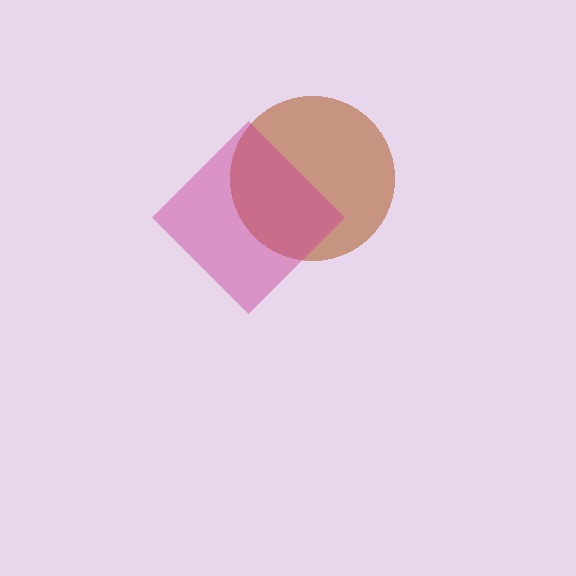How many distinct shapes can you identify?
There are 2 distinct shapes: a brown circle, a magenta diamond.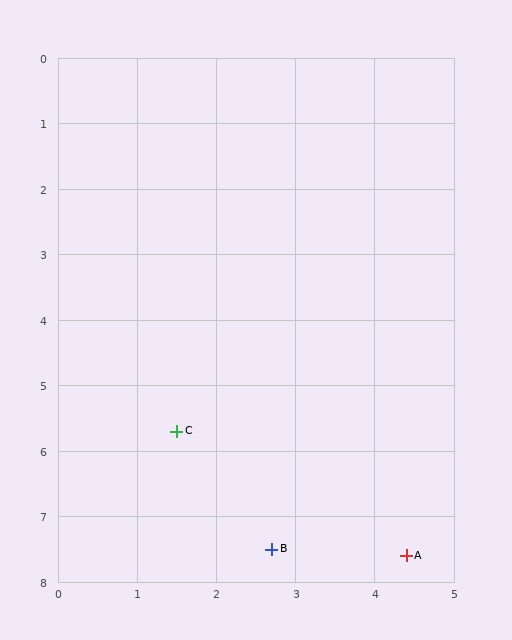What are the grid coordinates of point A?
Point A is at approximately (4.4, 7.6).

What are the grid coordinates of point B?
Point B is at approximately (2.7, 7.5).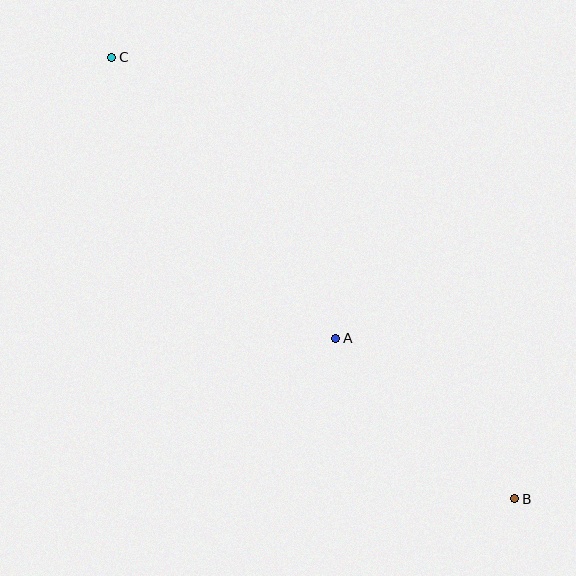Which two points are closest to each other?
Points A and B are closest to each other.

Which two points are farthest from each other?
Points B and C are farthest from each other.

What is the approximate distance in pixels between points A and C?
The distance between A and C is approximately 360 pixels.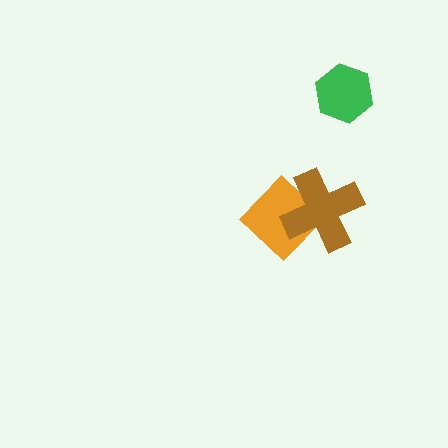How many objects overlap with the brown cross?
1 object overlaps with the brown cross.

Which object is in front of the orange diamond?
The brown cross is in front of the orange diamond.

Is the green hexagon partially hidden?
No, no other shape covers it.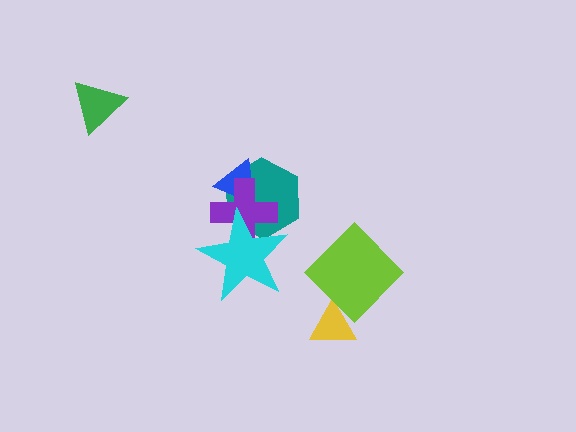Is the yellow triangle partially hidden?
Yes, it is partially covered by another shape.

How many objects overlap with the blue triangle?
2 objects overlap with the blue triangle.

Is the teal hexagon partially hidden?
Yes, it is partially covered by another shape.